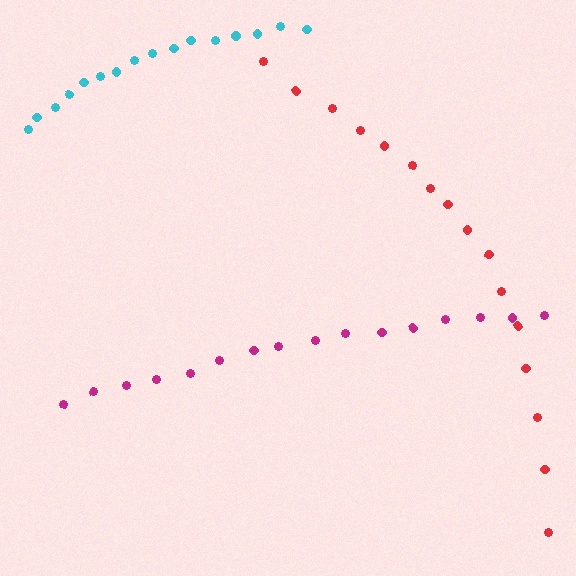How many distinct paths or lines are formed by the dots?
There are 3 distinct paths.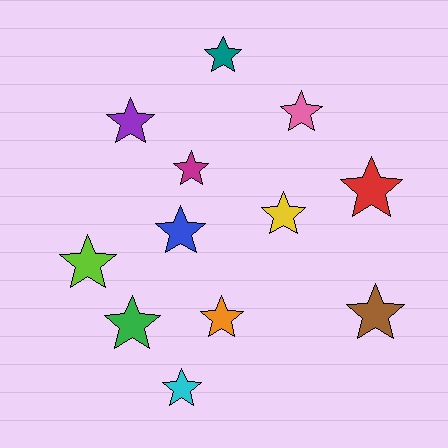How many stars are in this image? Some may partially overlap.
There are 12 stars.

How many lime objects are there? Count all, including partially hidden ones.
There is 1 lime object.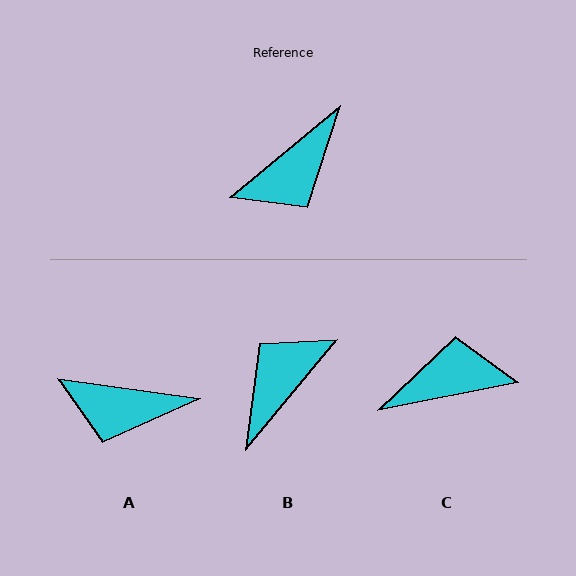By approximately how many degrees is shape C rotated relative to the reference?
Approximately 152 degrees counter-clockwise.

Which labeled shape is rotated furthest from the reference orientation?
B, about 169 degrees away.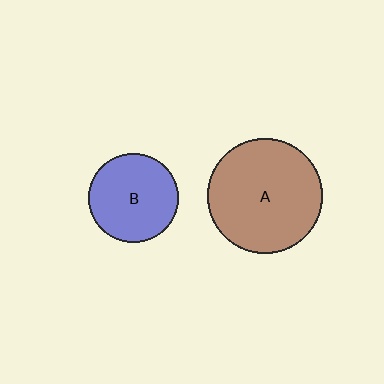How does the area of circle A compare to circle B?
Approximately 1.6 times.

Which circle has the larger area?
Circle A (brown).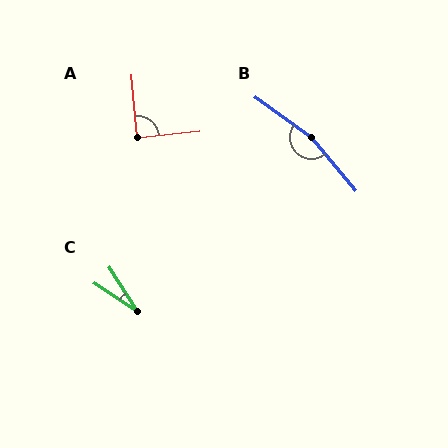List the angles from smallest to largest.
C (24°), A (89°), B (165°).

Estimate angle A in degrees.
Approximately 89 degrees.